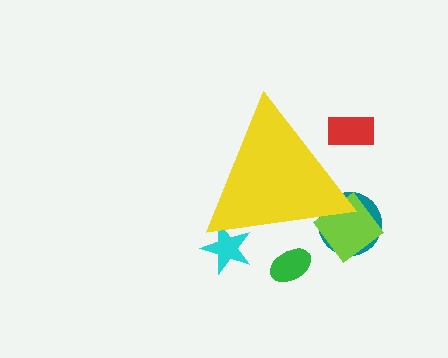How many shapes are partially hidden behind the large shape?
5 shapes are partially hidden.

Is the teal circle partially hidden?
Yes, the teal circle is partially hidden behind the yellow triangle.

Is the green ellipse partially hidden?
Yes, the green ellipse is partially hidden behind the yellow triangle.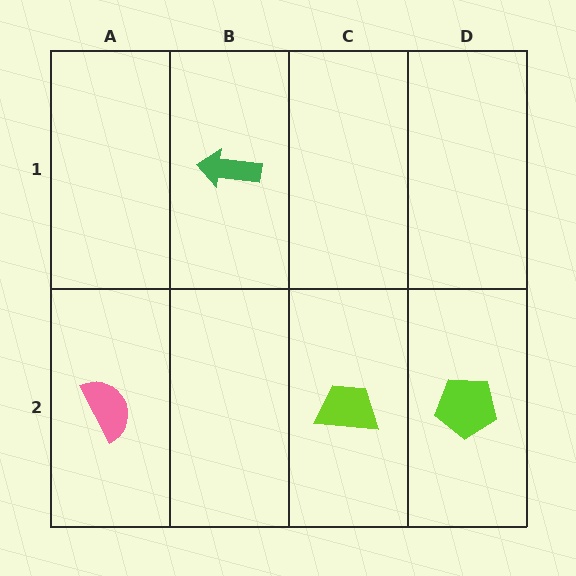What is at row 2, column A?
A pink semicircle.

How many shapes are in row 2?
3 shapes.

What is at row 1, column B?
A green arrow.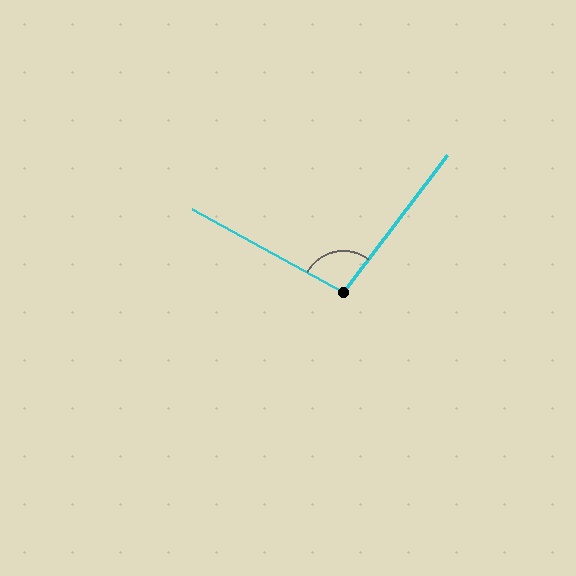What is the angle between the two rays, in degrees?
Approximately 98 degrees.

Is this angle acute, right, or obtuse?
It is obtuse.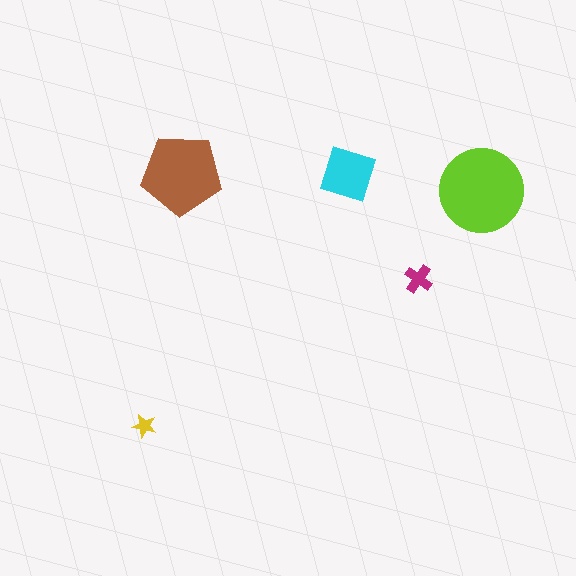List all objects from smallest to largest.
The yellow star, the magenta cross, the cyan square, the brown pentagon, the lime circle.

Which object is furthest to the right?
The lime circle is rightmost.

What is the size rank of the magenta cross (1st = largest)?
4th.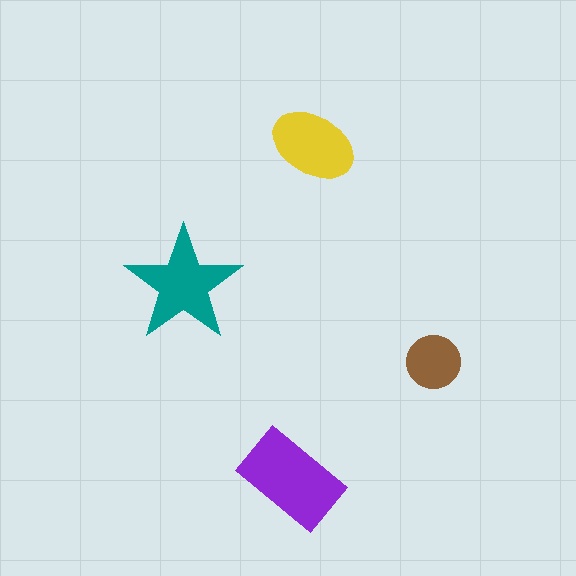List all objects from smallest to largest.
The brown circle, the yellow ellipse, the teal star, the purple rectangle.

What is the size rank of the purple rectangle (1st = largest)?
1st.